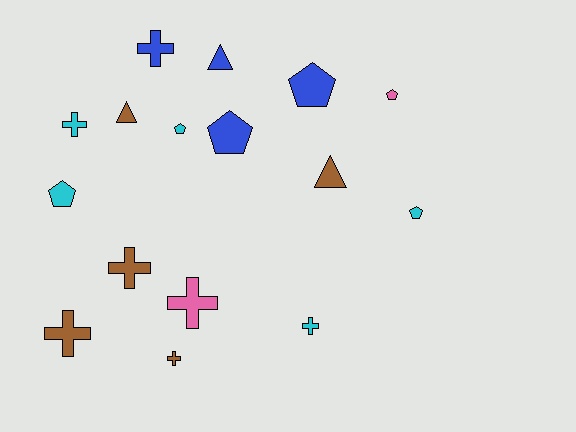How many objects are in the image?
There are 16 objects.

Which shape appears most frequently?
Cross, with 7 objects.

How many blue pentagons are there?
There are 2 blue pentagons.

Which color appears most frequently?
Brown, with 5 objects.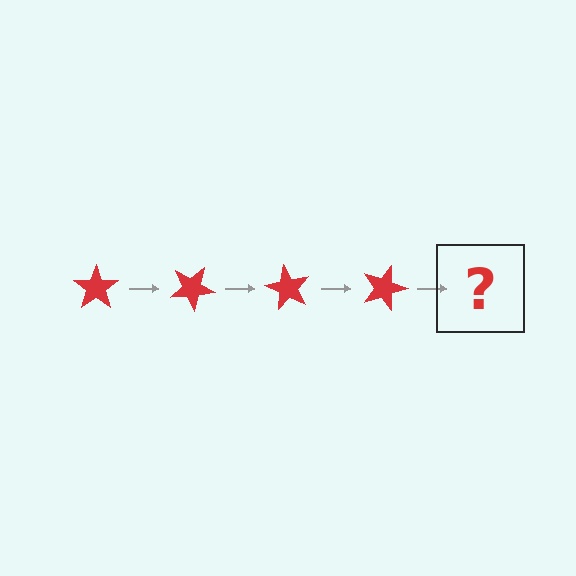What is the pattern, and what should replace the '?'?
The pattern is that the star rotates 30 degrees each step. The '?' should be a red star rotated 120 degrees.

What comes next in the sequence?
The next element should be a red star rotated 120 degrees.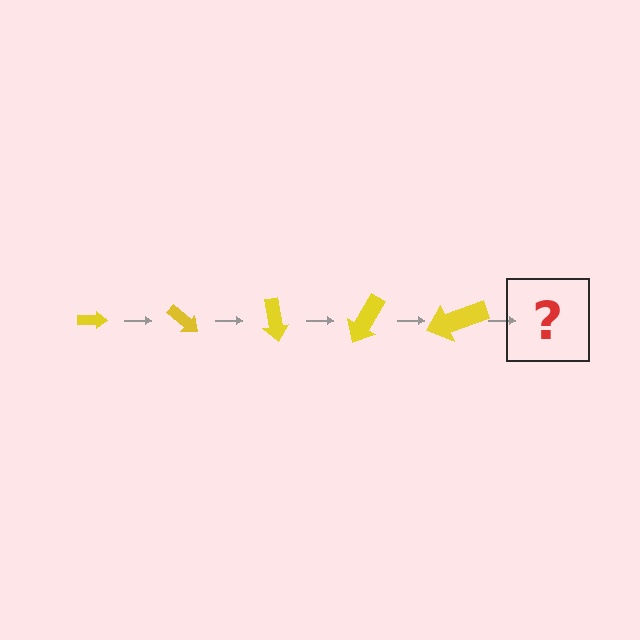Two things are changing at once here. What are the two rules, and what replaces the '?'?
The two rules are that the arrow grows larger each step and it rotates 40 degrees each step. The '?' should be an arrow, larger than the previous one and rotated 200 degrees from the start.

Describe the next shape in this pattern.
It should be an arrow, larger than the previous one and rotated 200 degrees from the start.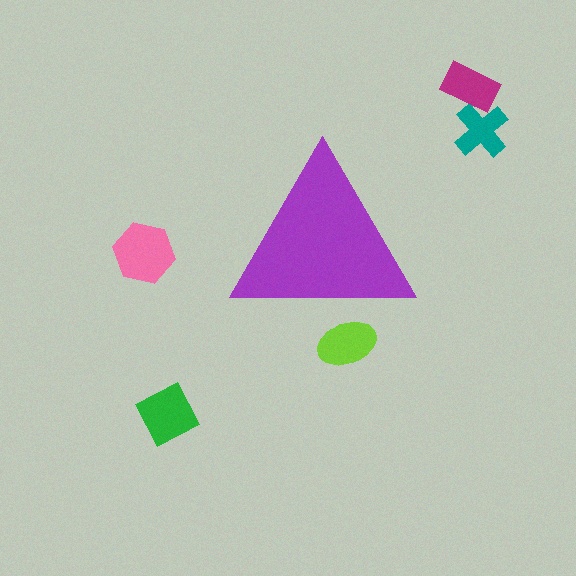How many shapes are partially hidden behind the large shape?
1 shape is partially hidden.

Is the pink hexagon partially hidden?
No, the pink hexagon is fully visible.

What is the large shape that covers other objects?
A purple triangle.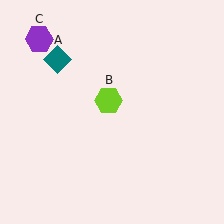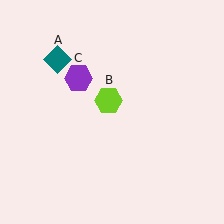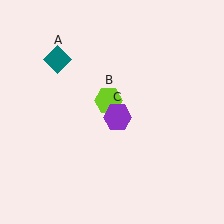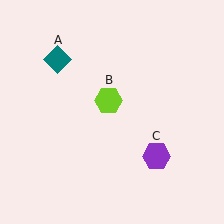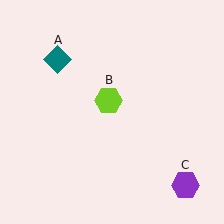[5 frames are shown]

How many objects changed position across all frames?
1 object changed position: purple hexagon (object C).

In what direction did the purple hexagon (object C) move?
The purple hexagon (object C) moved down and to the right.